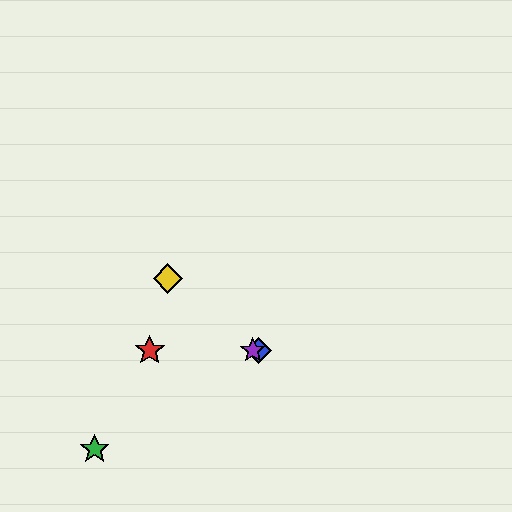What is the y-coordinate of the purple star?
The purple star is at y≈350.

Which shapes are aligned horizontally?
The red star, the blue diamond, the purple star are aligned horizontally.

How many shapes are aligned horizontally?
3 shapes (the red star, the blue diamond, the purple star) are aligned horizontally.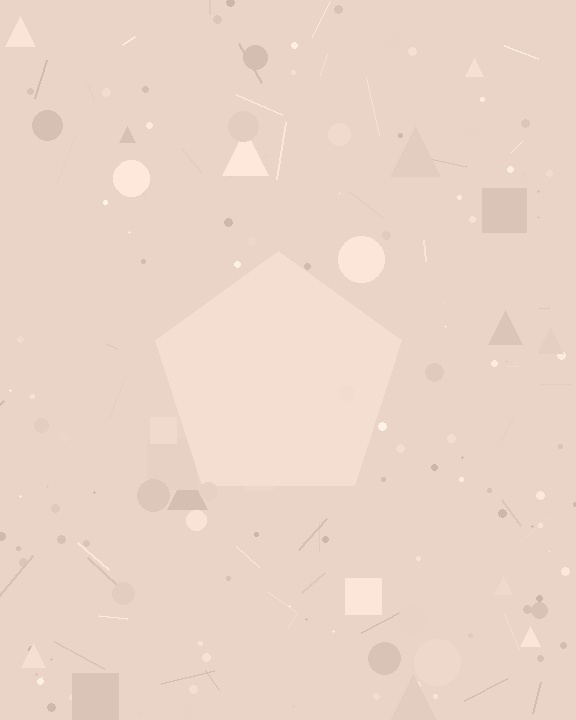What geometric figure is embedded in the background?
A pentagon is embedded in the background.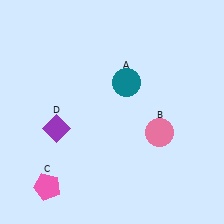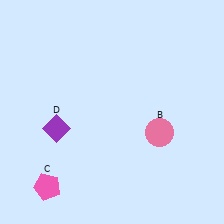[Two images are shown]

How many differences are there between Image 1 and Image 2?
There is 1 difference between the two images.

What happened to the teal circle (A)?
The teal circle (A) was removed in Image 2. It was in the top-right area of Image 1.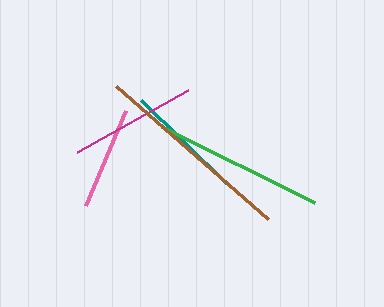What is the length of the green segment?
The green segment is approximately 171 pixels long.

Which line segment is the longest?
The brown line is the longest at approximately 202 pixels.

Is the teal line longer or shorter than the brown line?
The brown line is longer than the teal line.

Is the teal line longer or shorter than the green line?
The green line is longer than the teal line.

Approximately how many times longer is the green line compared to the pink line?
The green line is approximately 1.7 times the length of the pink line.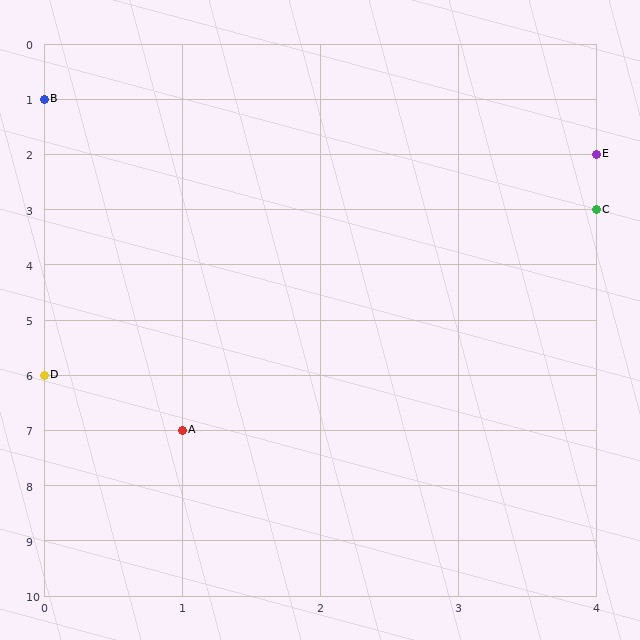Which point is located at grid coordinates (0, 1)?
Point B is at (0, 1).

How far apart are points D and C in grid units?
Points D and C are 4 columns and 3 rows apart (about 5.0 grid units diagonally).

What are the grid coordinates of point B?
Point B is at grid coordinates (0, 1).